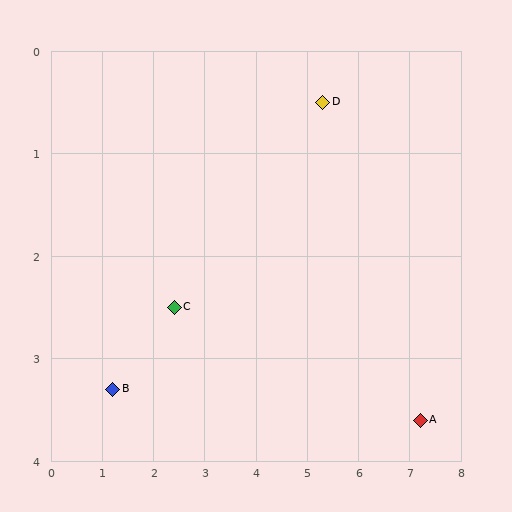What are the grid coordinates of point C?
Point C is at approximately (2.4, 2.5).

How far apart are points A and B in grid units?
Points A and B are about 6.0 grid units apart.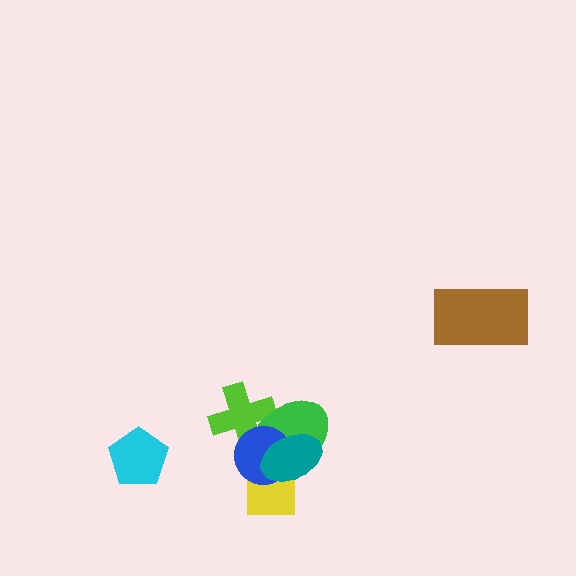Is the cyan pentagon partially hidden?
No, no other shape covers it.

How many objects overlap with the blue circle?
4 objects overlap with the blue circle.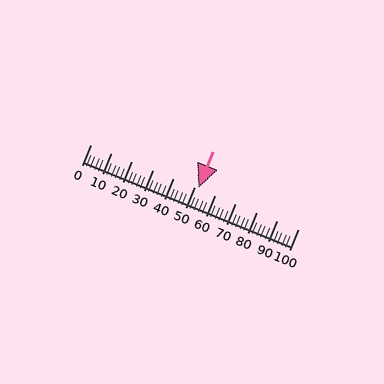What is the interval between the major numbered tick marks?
The major tick marks are spaced 10 units apart.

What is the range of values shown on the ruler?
The ruler shows values from 0 to 100.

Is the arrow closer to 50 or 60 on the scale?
The arrow is closer to 50.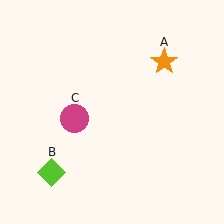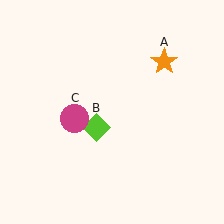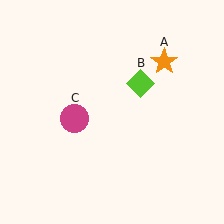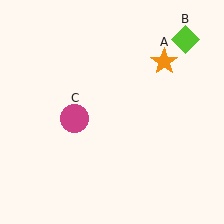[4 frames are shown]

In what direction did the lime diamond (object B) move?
The lime diamond (object B) moved up and to the right.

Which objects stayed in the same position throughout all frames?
Orange star (object A) and magenta circle (object C) remained stationary.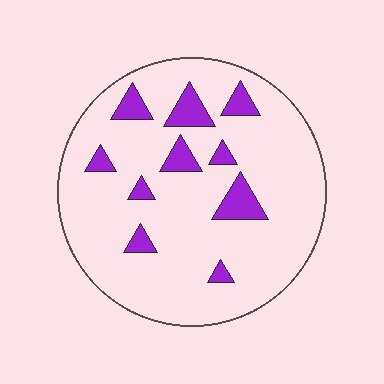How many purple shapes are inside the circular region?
10.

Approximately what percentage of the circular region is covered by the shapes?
Approximately 15%.